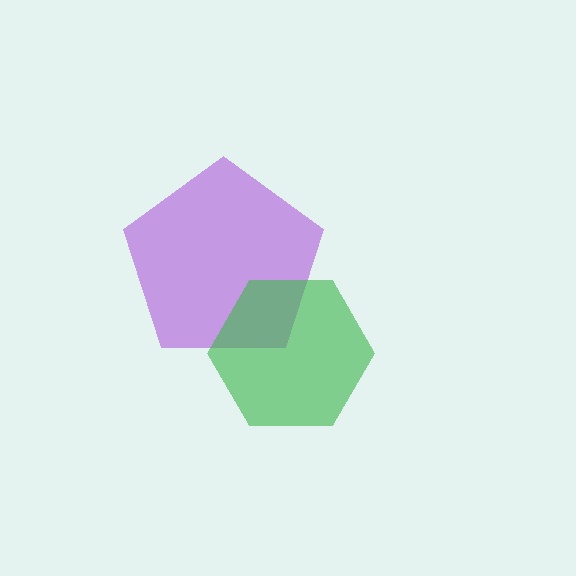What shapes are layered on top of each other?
The layered shapes are: a purple pentagon, a green hexagon.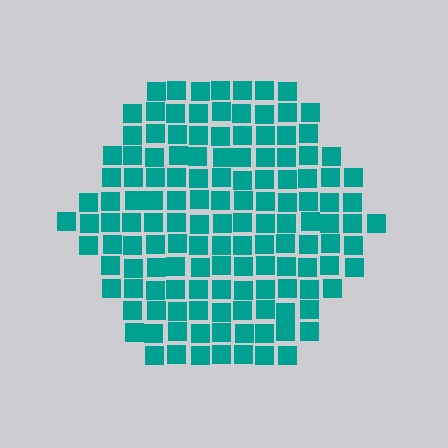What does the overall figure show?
The overall figure shows a hexagon.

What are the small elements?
The small elements are squares.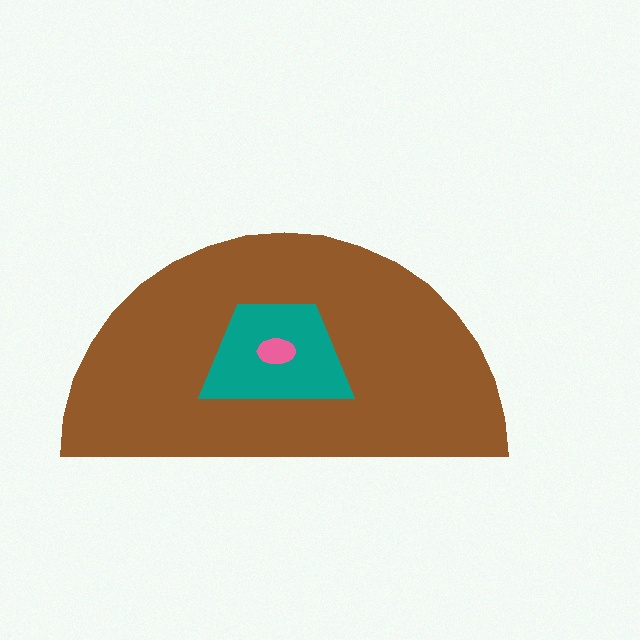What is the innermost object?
The pink ellipse.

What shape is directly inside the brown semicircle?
The teal trapezoid.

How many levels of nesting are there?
3.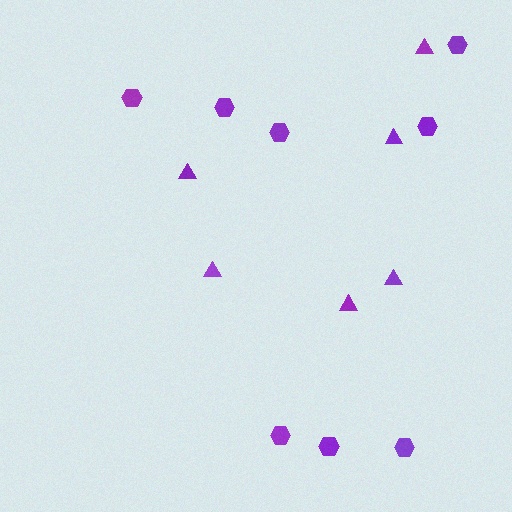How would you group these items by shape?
There are 2 groups: one group of triangles (6) and one group of hexagons (8).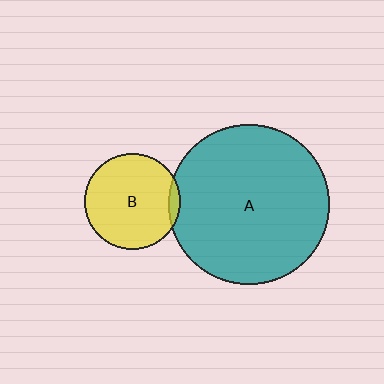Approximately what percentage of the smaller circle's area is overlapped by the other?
Approximately 5%.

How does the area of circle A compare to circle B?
Approximately 2.8 times.